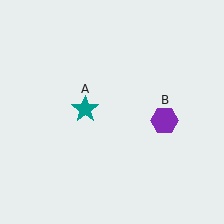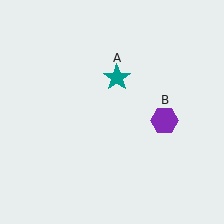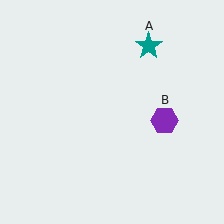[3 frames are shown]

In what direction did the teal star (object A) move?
The teal star (object A) moved up and to the right.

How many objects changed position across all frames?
1 object changed position: teal star (object A).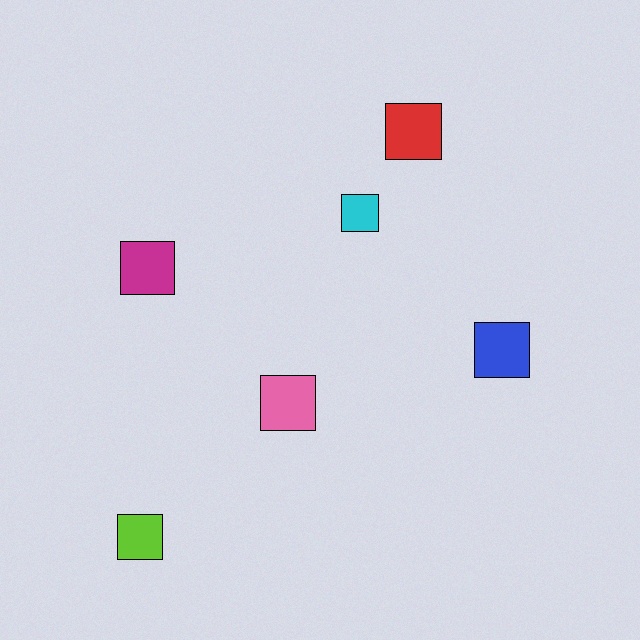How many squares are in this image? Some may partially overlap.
There are 6 squares.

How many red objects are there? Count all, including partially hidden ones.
There is 1 red object.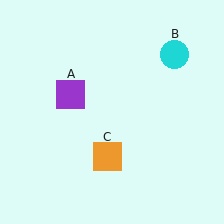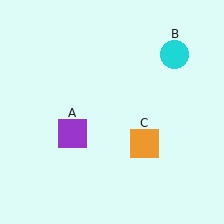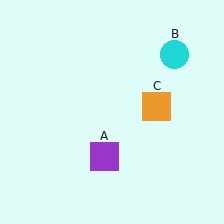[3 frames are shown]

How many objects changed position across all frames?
2 objects changed position: purple square (object A), orange square (object C).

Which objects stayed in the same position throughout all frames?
Cyan circle (object B) remained stationary.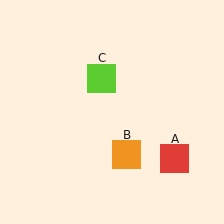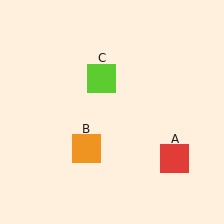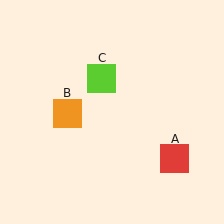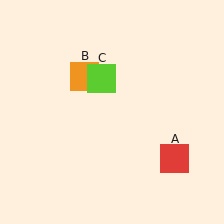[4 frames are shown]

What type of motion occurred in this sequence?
The orange square (object B) rotated clockwise around the center of the scene.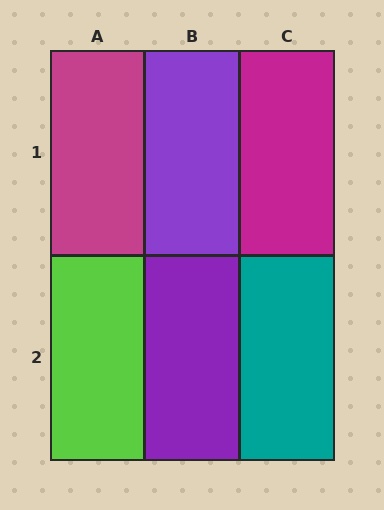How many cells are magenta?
2 cells are magenta.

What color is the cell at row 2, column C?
Teal.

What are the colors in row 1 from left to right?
Magenta, purple, magenta.